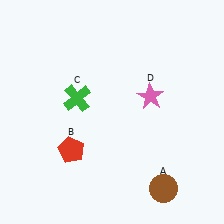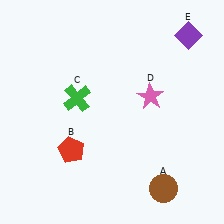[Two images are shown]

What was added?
A purple diamond (E) was added in Image 2.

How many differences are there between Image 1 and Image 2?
There is 1 difference between the two images.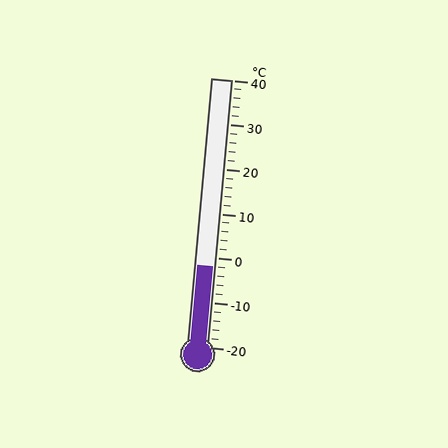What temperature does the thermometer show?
The thermometer shows approximately -2°C.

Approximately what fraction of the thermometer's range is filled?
The thermometer is filled to approximately 30% of its range.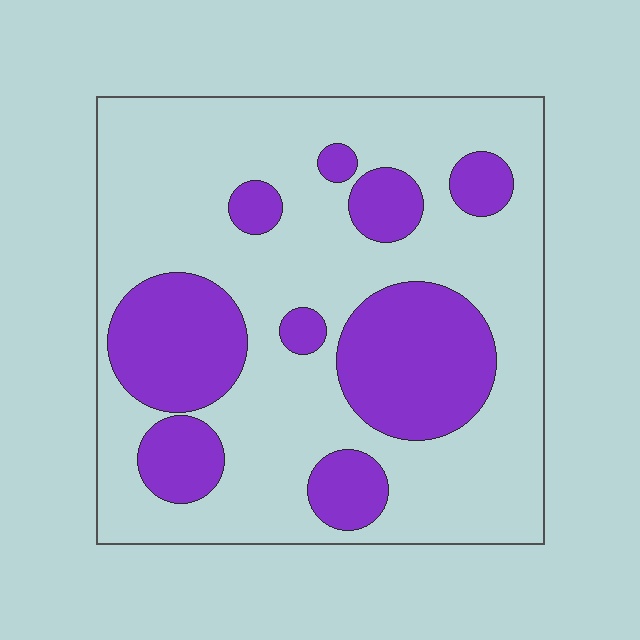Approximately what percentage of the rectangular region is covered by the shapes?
Approximately 30%.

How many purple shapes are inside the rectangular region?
9.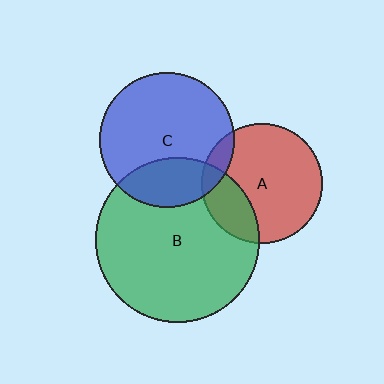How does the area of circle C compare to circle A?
Approximately 1.3 times.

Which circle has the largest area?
Circle B (green).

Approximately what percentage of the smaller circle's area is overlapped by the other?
Approximately 10%.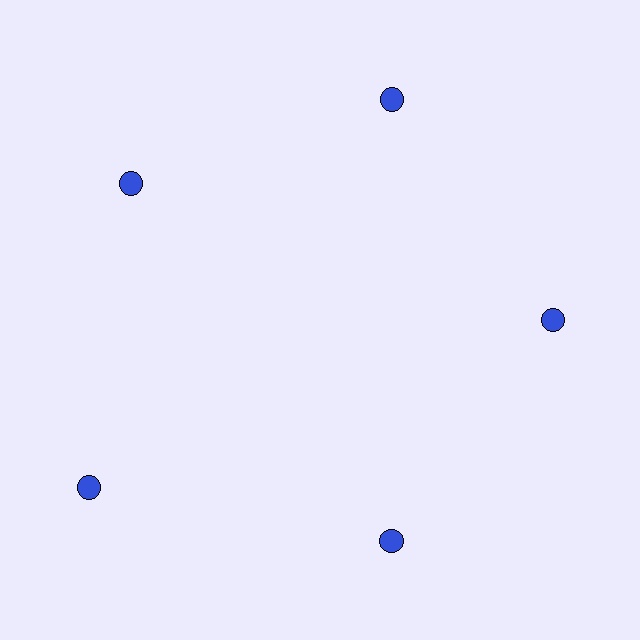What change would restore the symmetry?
The symmetry would be restored by moving it inward, back onto the ring so that all 5 circles sit at equal angles and equal distance from the center.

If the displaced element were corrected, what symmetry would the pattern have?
It would have 5-fold rotational symmetry — the pattern would map onto itself every 72 degrees.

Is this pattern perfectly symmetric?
No. The 5 blue circles are arranged in a ring, but one element near the 8 o'clock position is pushed outward from the center, breaking the 5-fold rotational symmetry.